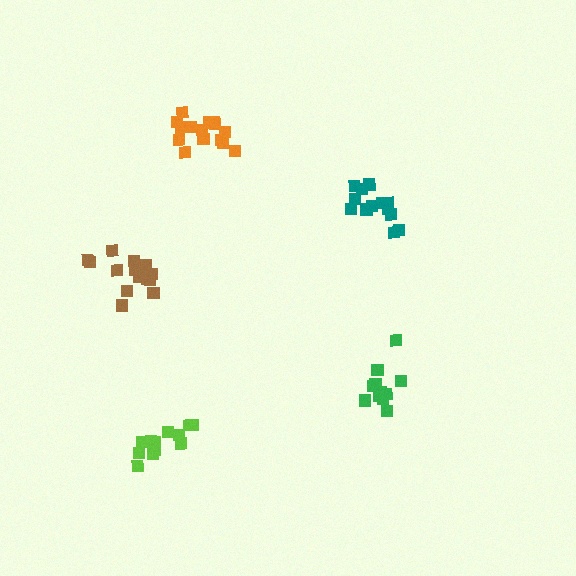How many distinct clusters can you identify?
There are 5 distinct clusters.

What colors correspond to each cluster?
The clusters are colored: orange, lime, teal, brown, green.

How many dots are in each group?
Group 1: 15 dots, Group 2: 14 dots, Group 3: 15 dots, Group 4: 14 dots, Group 5: 11 dots (69 total).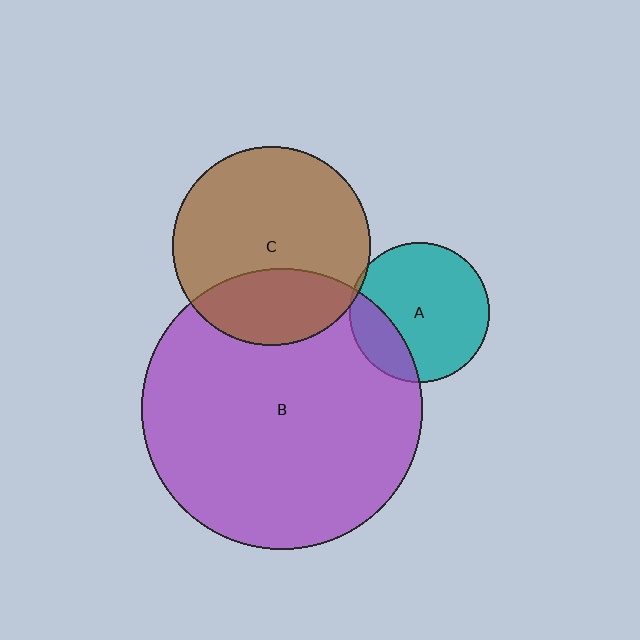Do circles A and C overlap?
Yes.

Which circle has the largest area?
Circle B (purple).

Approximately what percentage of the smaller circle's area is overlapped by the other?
Approximately 5%.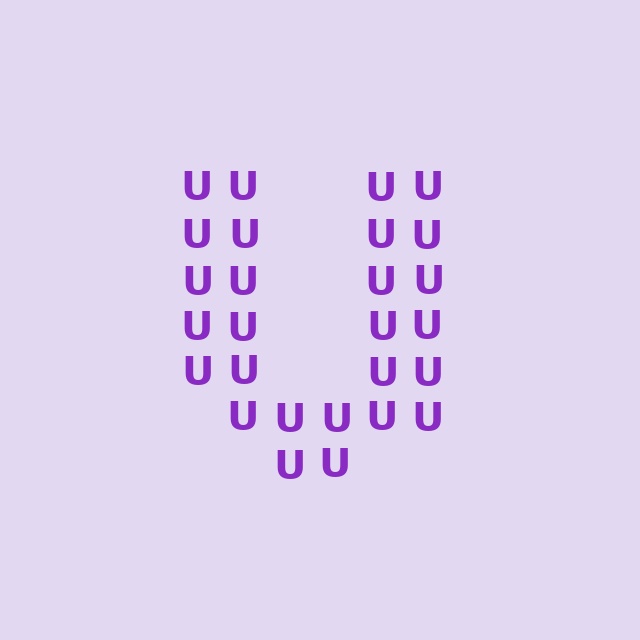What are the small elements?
The small elements are letter U's.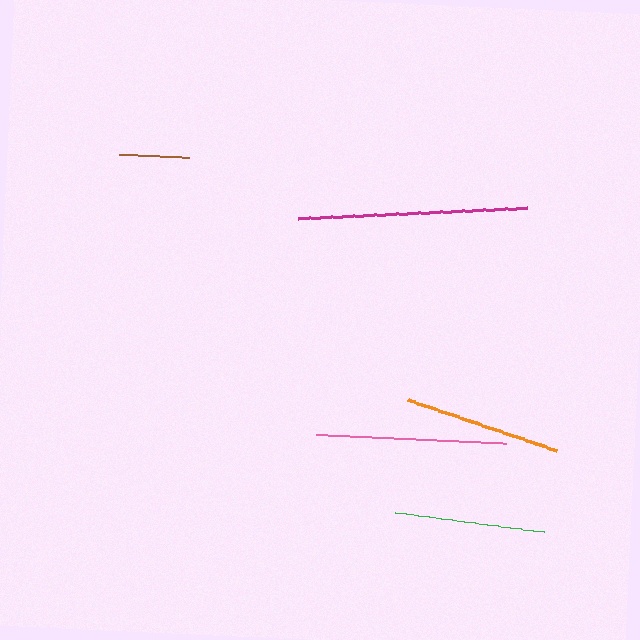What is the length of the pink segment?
The pink segment is approximately 190 pixels long.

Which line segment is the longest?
The magenta line is the longest at approximately 230 pixels.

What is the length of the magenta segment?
The magenta segment is approximately 230 pixels long.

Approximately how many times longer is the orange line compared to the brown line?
The orange line is approximately 2.2 times the length of the brown line.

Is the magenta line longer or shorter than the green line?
The magenta line is longer than the green line.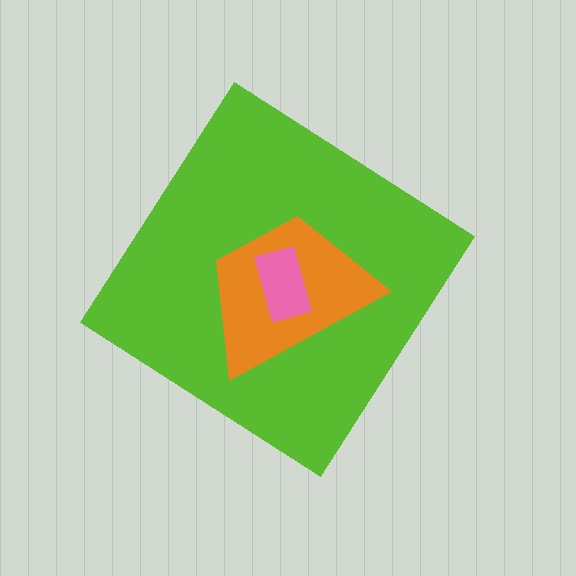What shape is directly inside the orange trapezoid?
The pink rectangle.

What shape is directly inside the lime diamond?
The orange trapezoid.